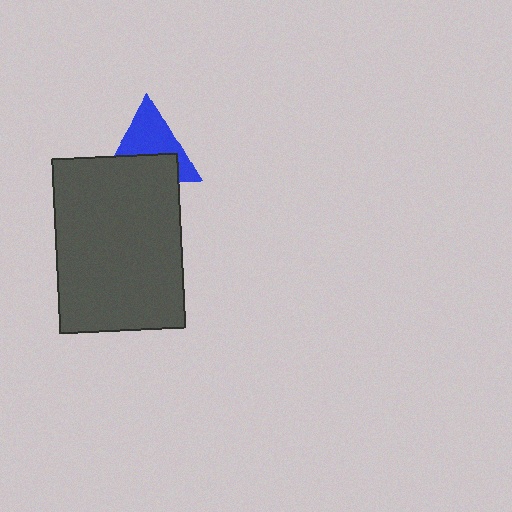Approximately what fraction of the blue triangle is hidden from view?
Roughly 45% of the blue triangle is hidden behind the dark gray rectangle.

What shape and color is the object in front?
The object in front is a dark gray rectangle.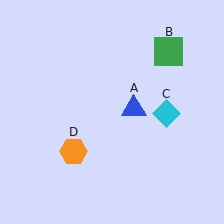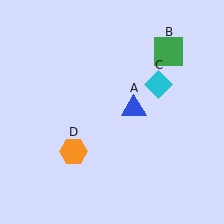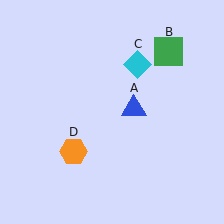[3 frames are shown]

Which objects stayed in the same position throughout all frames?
Blue triangle (object A) and green square (object B) and orange hexagon (object D) remained stationary.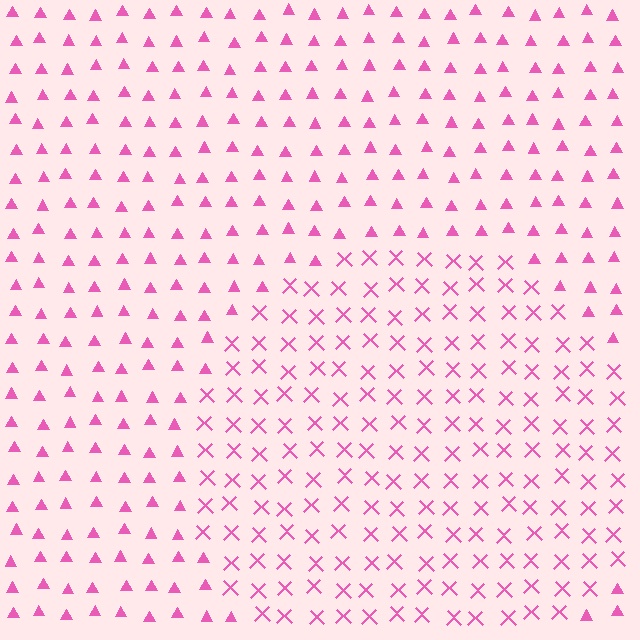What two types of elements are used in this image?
The image uses X marks inside the circle region and triangles outside it.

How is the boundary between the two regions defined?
The boundary is defined by a change in element shape: X marks inside vs. triangles outside. All elements share the same color and spacing.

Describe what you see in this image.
The image is filled with small pink elements arranged in a uniform grid. A circle-shaped region contains X marks, while the surrounding area contains triangles. The boundary is defined purely by the change in element shape.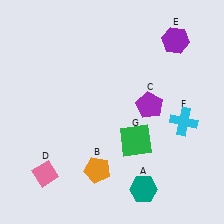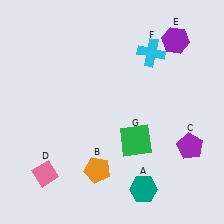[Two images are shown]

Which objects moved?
The objects that moved are: the purple pentagon (C), the cyan cross (F).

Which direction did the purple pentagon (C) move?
The purple pentagon (C) moved down.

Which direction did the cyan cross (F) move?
The cyan cross (F) moved up.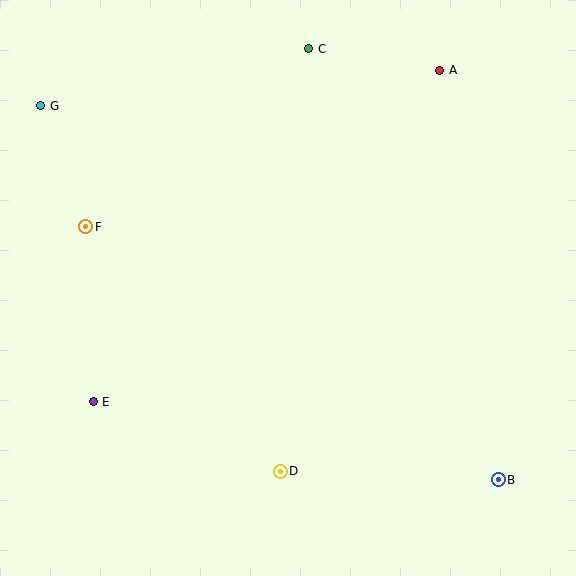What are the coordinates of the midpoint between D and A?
The midpoint between D and A is at (360, 271).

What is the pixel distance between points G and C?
The distance between G and C is 274 pixels.